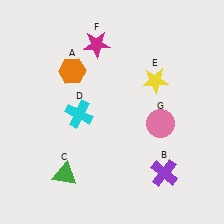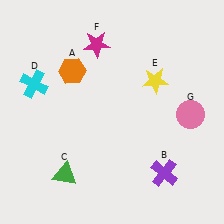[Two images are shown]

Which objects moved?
The objects that moved are: the cyan cross (D), the pink circle (G).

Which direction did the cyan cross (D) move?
The cyan cross (D) moved left.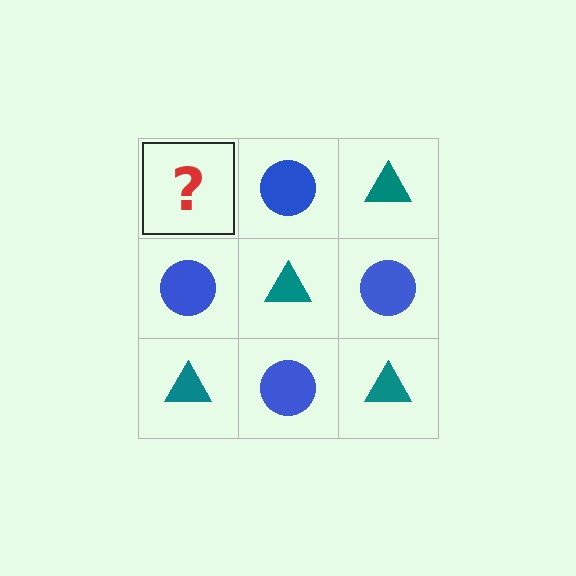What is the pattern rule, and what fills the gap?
The rule is that it alternates teal triangle and blue circle in a checkerboard pattern. The gap should be filled with a teal triangle.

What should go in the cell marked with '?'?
The missing cell should contain a teal triangle.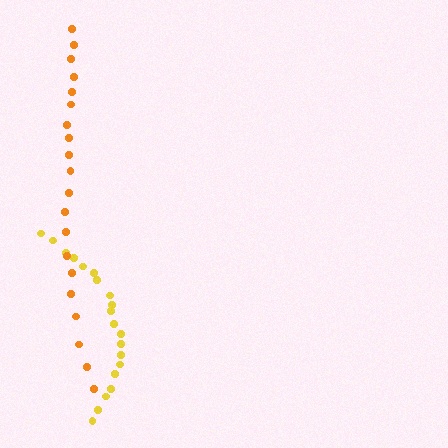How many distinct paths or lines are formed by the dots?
There are 2 distinct paths.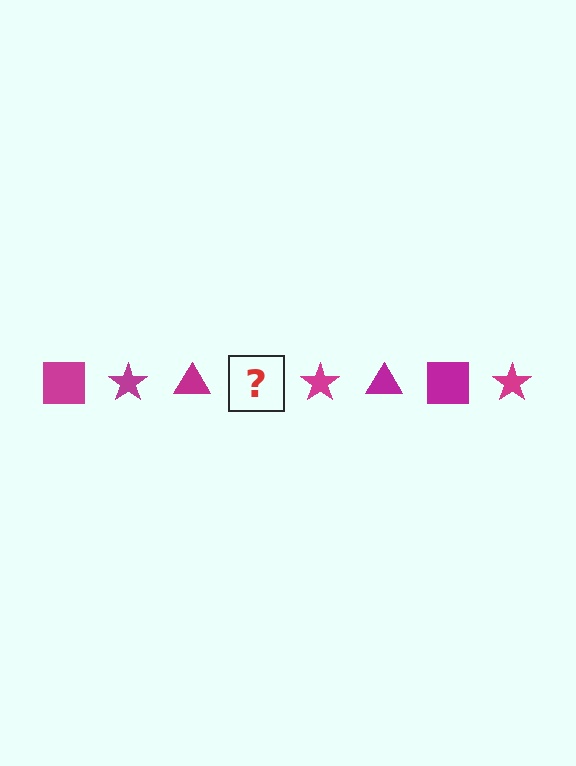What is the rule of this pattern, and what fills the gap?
The rule is that the pattern cycles through square, star, triangle shapes in magenta. The gap should be filled with a magenta square.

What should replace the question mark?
The question mark should be replaced with a magenta square.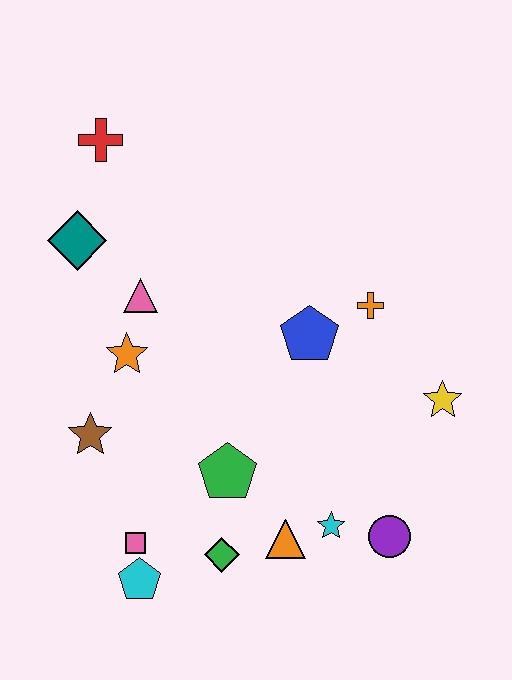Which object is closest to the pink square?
The cyan pentagon is closest to the pink square.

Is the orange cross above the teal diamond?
No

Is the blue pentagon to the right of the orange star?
Yes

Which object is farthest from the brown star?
The yellow star is farthest from the brown star.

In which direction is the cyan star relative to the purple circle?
The cyan star is to the left of the purple circle.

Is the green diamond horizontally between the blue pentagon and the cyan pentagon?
Yes